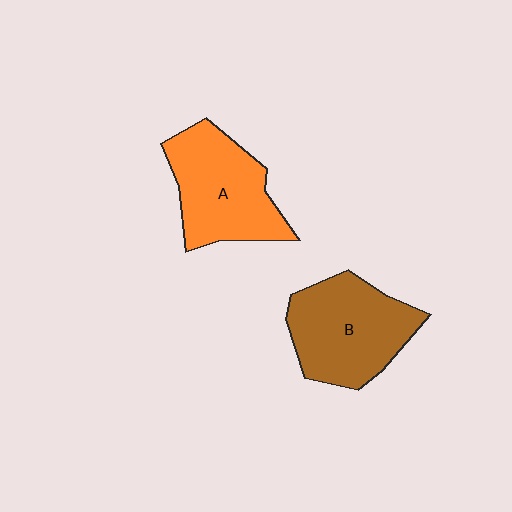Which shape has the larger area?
Shape B (brown).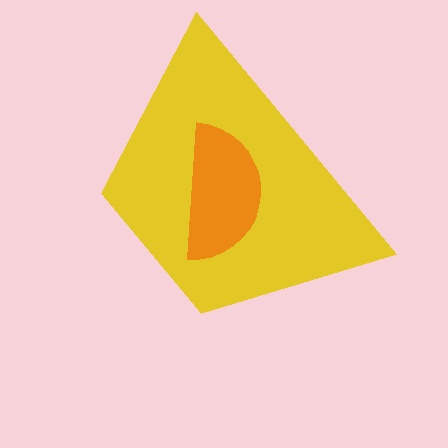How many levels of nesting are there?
2.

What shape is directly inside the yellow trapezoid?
The orange semicircle.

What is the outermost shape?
The yellow trapezoid.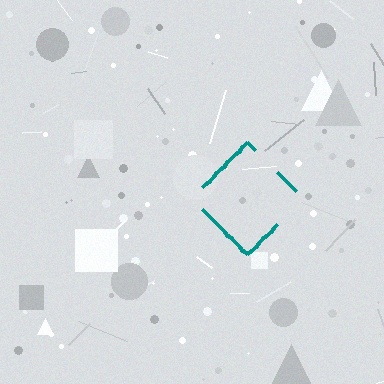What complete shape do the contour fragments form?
The contour fragments form a diamond.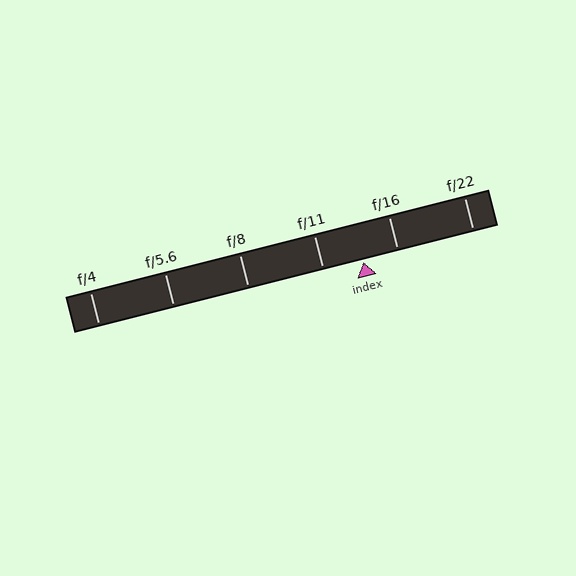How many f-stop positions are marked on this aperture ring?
There are 6 f-stop positions marked.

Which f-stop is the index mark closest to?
The index mark is closest to f/16.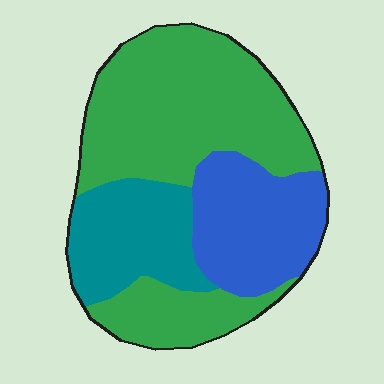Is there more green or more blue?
Green.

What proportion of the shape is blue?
Blue covers roughly 25% of the shape.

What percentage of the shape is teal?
Teal takes up less than a quarter of the shape.